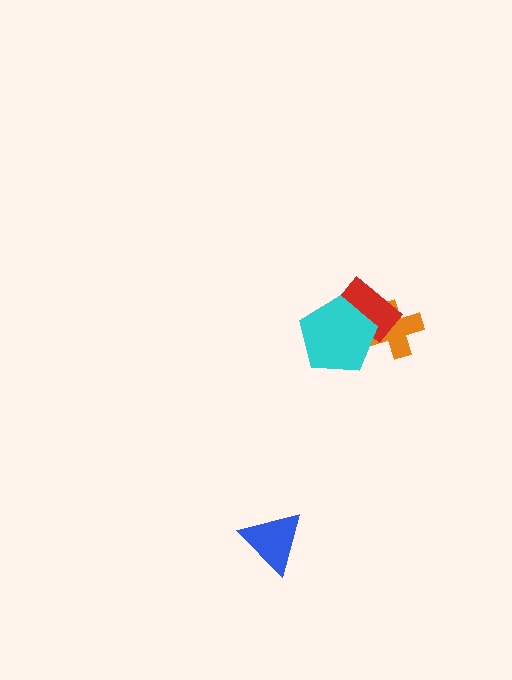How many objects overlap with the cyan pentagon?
2 objects overlap with the cyan pentagon.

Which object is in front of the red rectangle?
The cyan pentagon is in front of the red rectangle.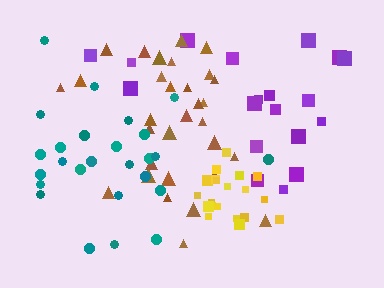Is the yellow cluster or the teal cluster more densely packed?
Yellow.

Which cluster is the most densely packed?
Yellow.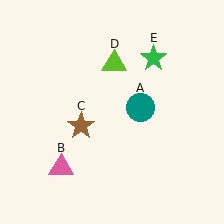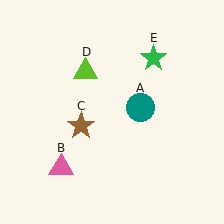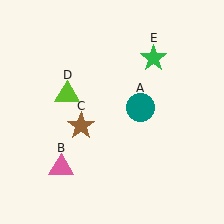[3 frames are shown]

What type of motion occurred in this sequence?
The lime triangle (object D) rotated counterclockwise around the center of the scene.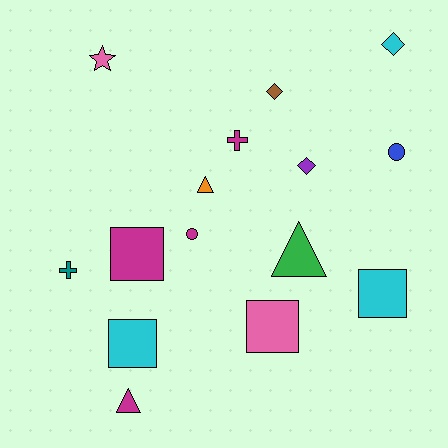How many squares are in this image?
There are 4 squares.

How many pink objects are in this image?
There are 2 pink objects.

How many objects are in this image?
There are 15 objects.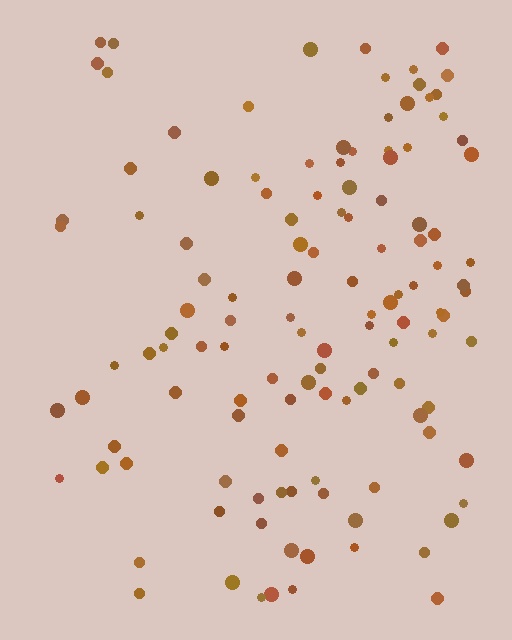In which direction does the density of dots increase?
From left to right, with the right side densest.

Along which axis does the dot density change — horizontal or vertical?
Horizontal.